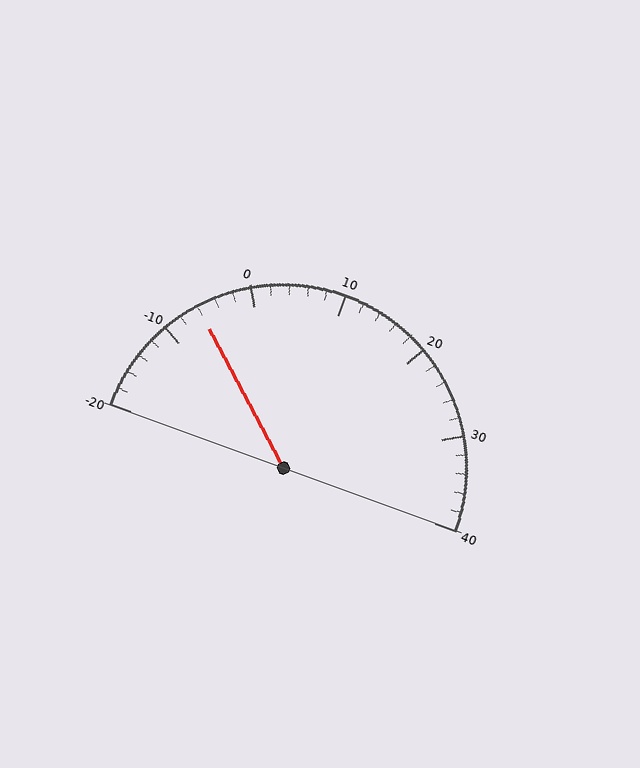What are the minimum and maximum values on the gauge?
The gauge ranges from -20 to 40.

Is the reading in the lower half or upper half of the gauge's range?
The reading is in the lower half of the range (-20 to 40).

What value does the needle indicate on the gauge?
The needle indicates approximately -6.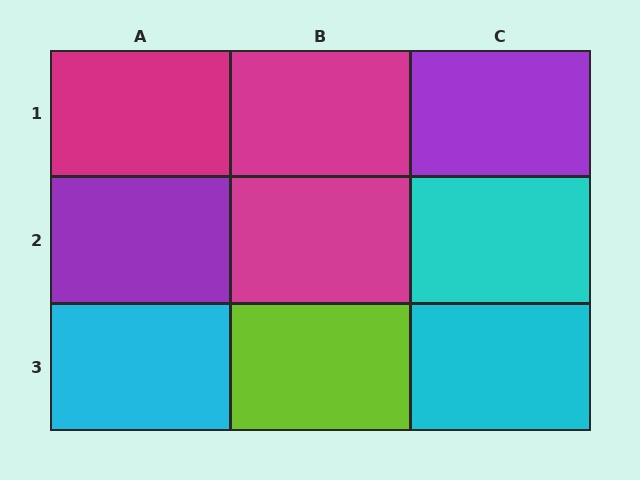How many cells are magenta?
3 cells are magenta.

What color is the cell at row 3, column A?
Cyan.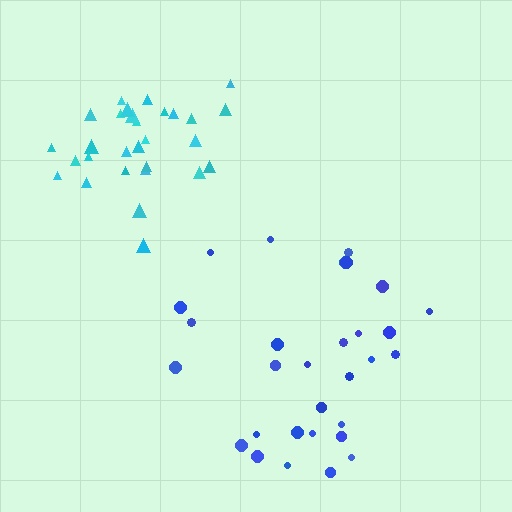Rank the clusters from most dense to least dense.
cyan, blue.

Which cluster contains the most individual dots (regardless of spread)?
Blue (30).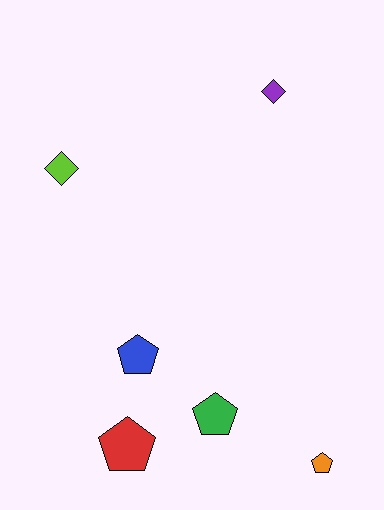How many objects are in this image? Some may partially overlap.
There are 6 objects.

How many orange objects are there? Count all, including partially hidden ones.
There is 1 orange object.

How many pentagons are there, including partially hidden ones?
There are 4 pentagons.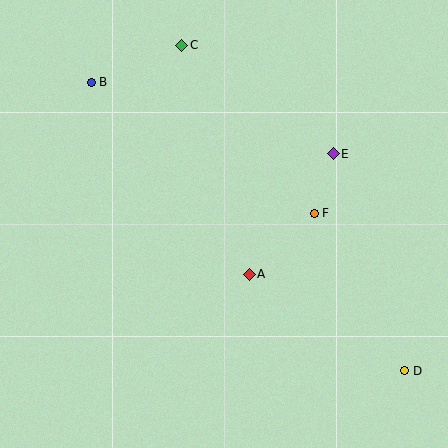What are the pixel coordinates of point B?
Point B is at (91, 82).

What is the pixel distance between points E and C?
The distance between E and C is 187 pixels.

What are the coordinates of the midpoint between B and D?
The midpoint between B and D is at (248, 226).